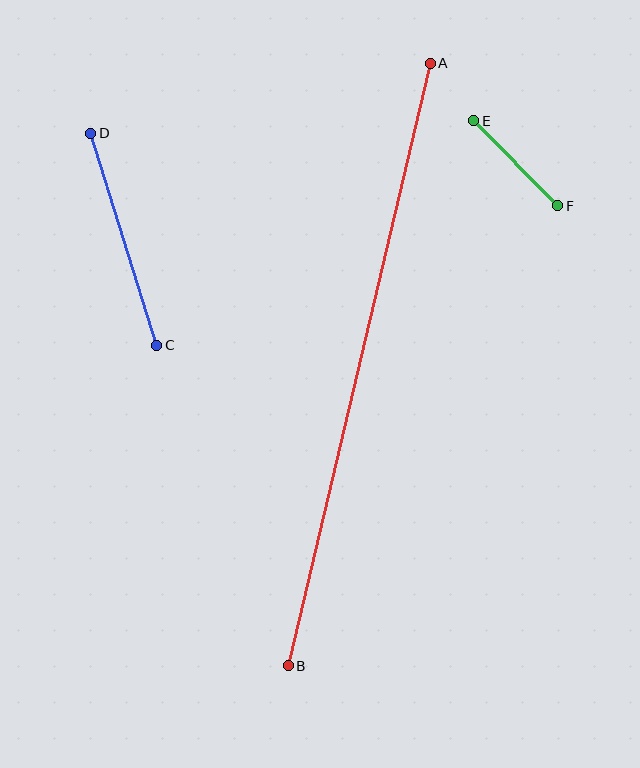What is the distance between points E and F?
The distance is approximately 120 pixels.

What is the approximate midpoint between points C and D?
The midpoint is at approximately (124, 239) pixels.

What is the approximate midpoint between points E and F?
The midpoint is at approximately (516, 163) pixels.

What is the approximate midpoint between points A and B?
The midpoint is at approximately (359, 364) pixels.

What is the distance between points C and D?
The distance is approximately 222 pixels.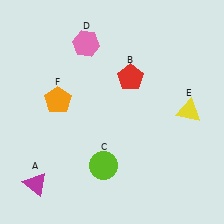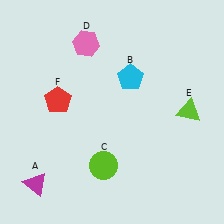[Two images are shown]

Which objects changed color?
B changed from red to cyan. E changed from yellow to lime. F changed from orange to red.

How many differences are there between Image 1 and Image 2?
There are 3 differences between the two images.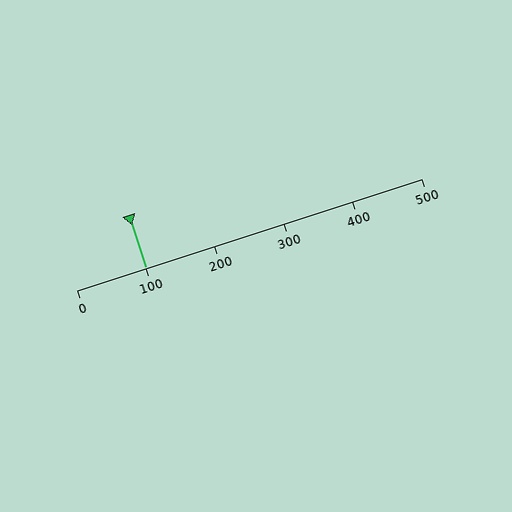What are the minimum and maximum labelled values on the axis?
The axis runs from 0 to 500.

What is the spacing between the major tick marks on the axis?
The major ticks are spaced 100 apart.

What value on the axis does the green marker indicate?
The marker indicates approximately 100.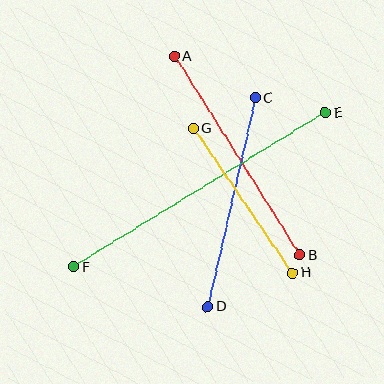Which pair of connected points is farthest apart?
Points E and F are farthest apart.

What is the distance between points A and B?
The distance is approximately 235 pixels.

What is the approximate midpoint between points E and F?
The midpoint is at approximately (200, 190) pixels.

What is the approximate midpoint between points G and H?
The midpoint is at approximately (243, 201) pixels.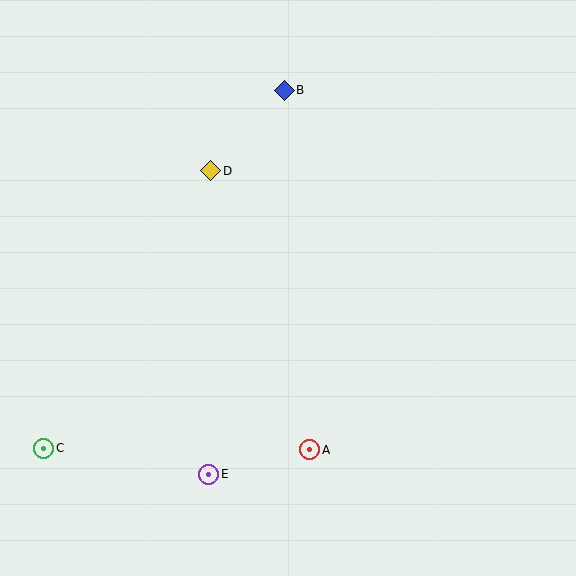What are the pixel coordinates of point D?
Point D is at (211, 171).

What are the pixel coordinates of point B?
Point B is at (284, 90).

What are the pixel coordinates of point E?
Point E is at (209, 474).